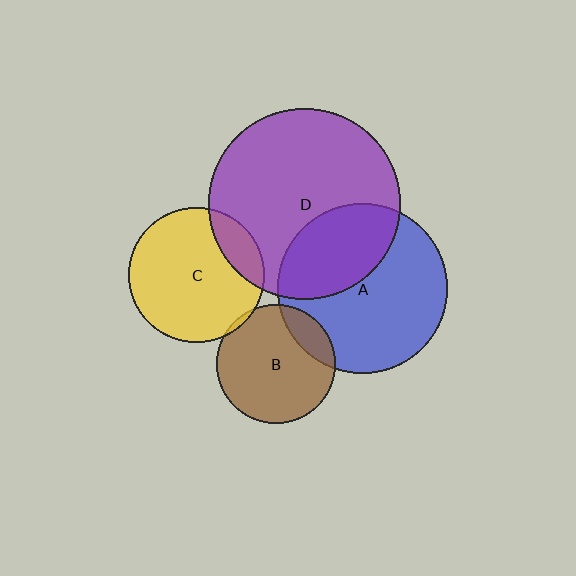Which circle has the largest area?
Circle D (purple).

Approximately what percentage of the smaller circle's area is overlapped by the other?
Approximately 35%.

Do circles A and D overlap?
Yes.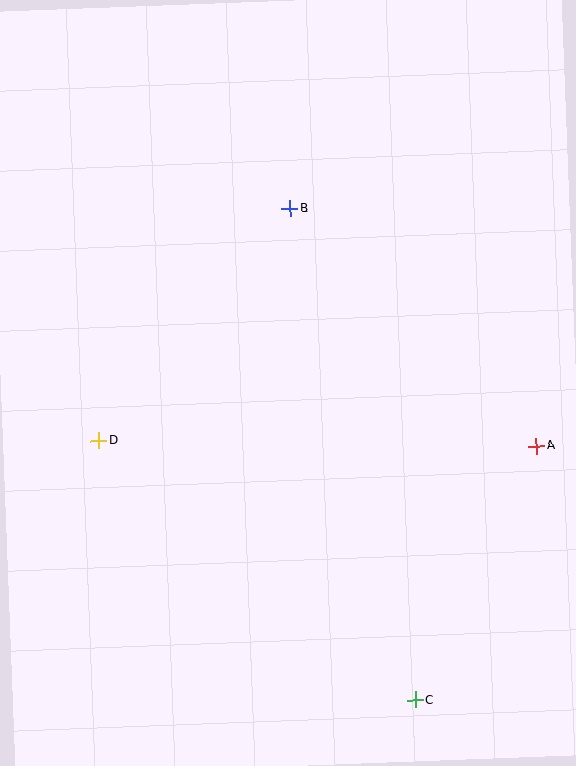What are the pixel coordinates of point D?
Point D is at (99, 440).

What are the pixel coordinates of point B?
Point B is at (290, 209).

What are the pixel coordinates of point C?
Point C is at (415, 700).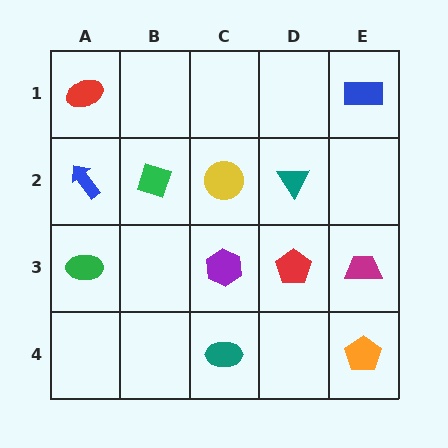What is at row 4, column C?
A teal ellipse.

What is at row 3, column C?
A purple hexagon.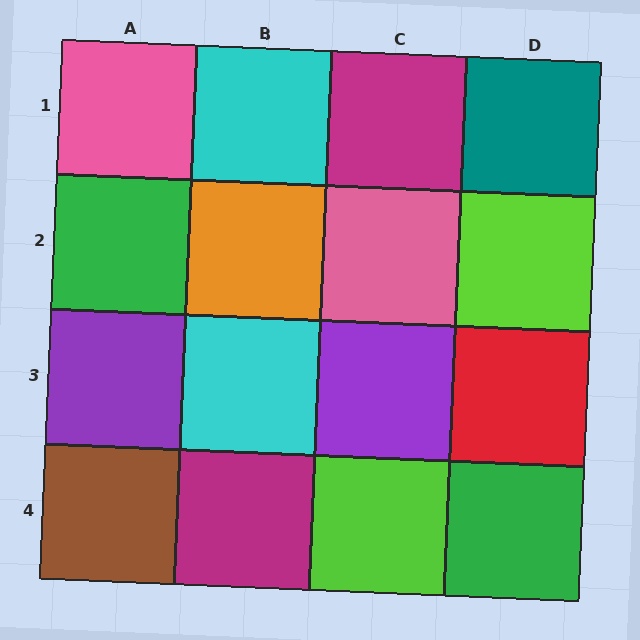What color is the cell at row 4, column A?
Brown.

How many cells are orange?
1 cell is orange.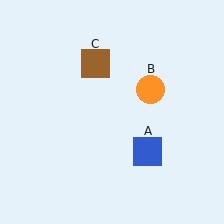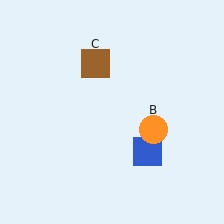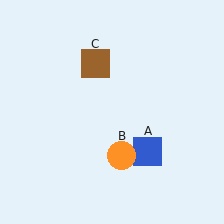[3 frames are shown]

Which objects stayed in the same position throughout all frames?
Blue square (object A) and brown square (object C) remained stationary.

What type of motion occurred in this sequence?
The orange circle (object B) rotated clockwise around the center of the scene.